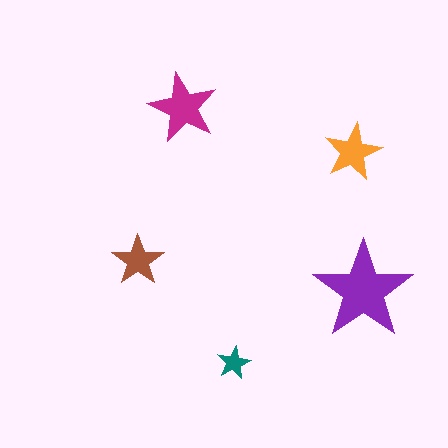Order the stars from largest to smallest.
the purple one, the magenta one, the orange one, the brown one, the teal one.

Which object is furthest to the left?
The brown star is leftmost.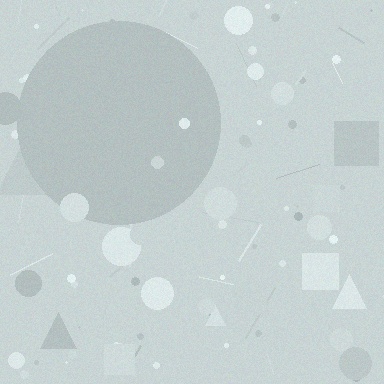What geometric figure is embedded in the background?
A circle is embedded in the background.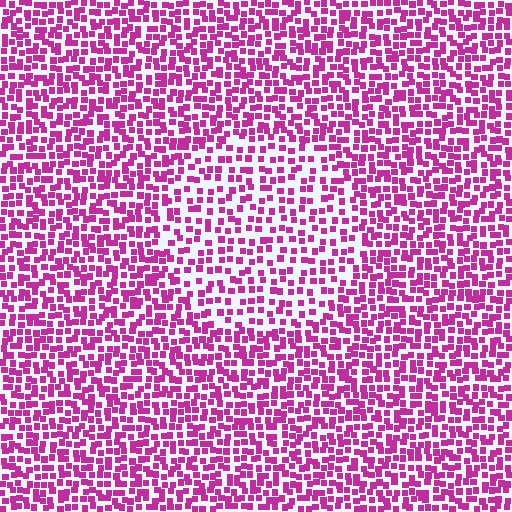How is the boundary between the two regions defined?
The boundary is defined by a change in element density (approximately 1.6x ratio). All elements are the same color, size, and shape.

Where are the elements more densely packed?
The elements are more densely packed outside the circle boundary.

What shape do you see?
I see a circle.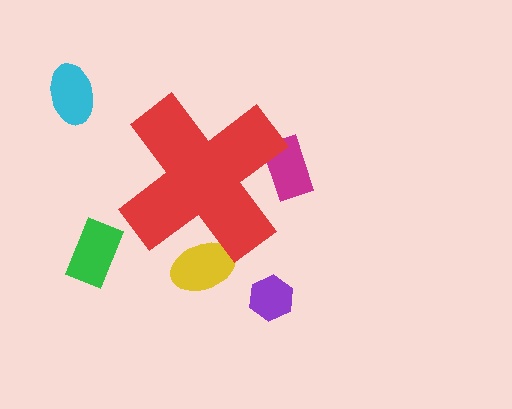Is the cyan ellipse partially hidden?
No, the cyan ellipse is fully visible.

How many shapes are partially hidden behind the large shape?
2 shapes are partially hidden.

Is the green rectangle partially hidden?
No, the green rectangle is fully visible.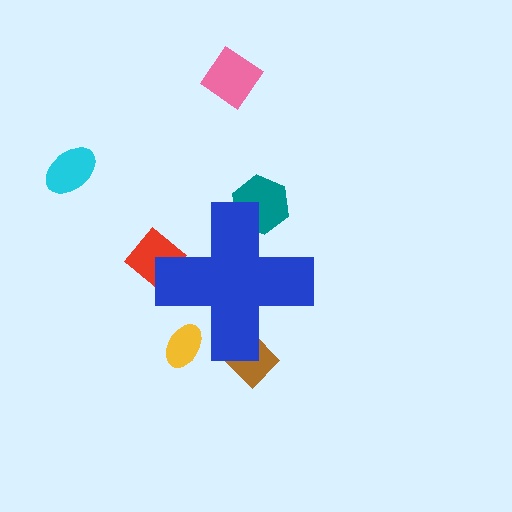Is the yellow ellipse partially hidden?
Yes, the yellow ellipse is partially hidden behind the blue cross.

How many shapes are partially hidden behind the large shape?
4 shapes are partially hidden.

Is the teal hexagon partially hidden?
Yes, the teal hexagon is partially hidden behind the blue cross.